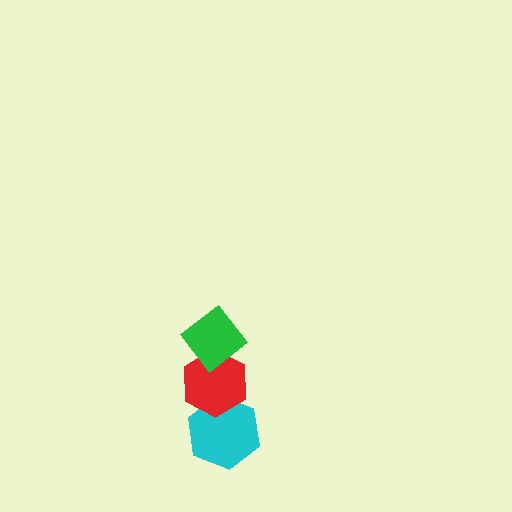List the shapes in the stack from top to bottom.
From top to bottom: the green diamond, the red hexagon, the cyan hexagon.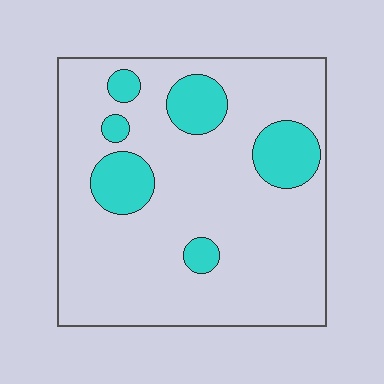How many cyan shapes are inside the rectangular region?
6.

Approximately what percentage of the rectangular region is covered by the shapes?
Approximately 15%.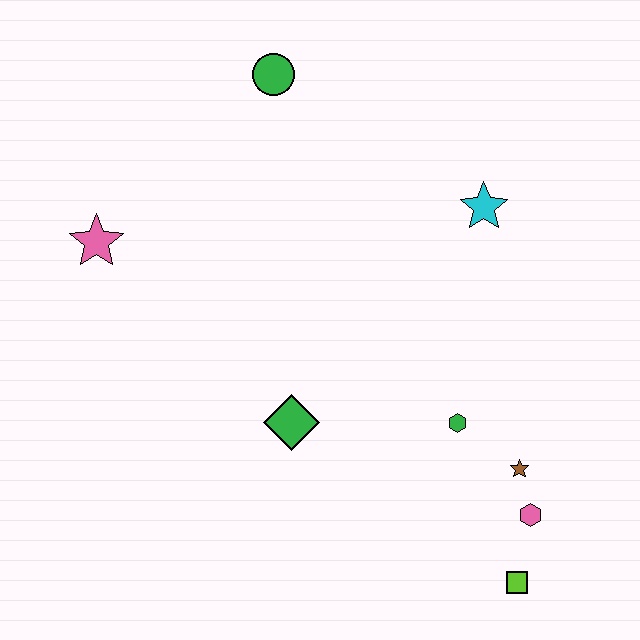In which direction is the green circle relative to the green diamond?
The green circle is above the green diamond.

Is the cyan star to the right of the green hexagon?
Yes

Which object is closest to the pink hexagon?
The brown star is closest to the pink hexagon.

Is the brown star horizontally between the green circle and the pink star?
No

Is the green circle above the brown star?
Yes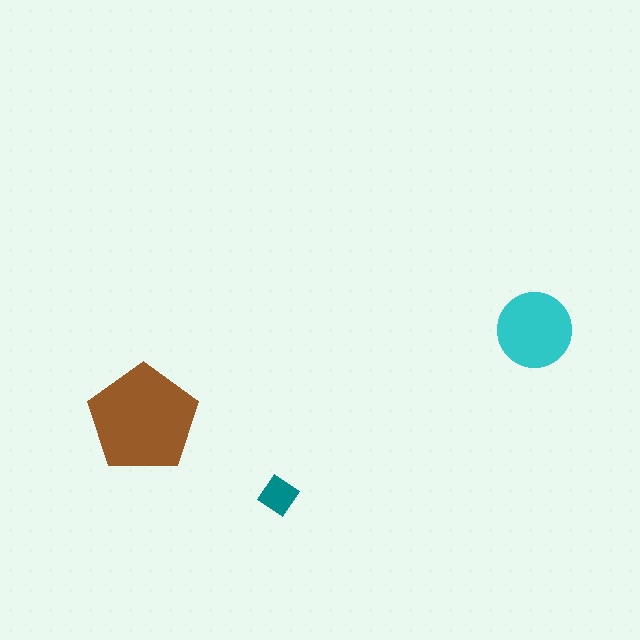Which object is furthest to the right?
The cyan circle is rightmost.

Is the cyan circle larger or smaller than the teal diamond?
Larger.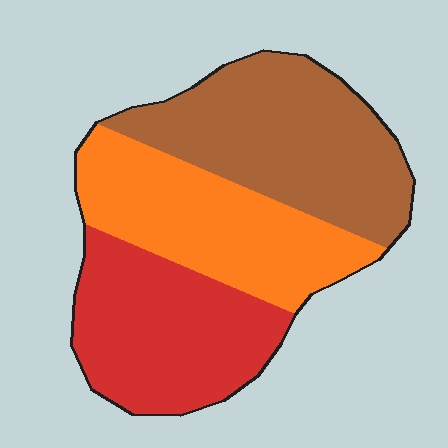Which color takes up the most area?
Brown, at roughly 35%.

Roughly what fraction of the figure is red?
Red covers about 30% of the figure.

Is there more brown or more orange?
Brown.